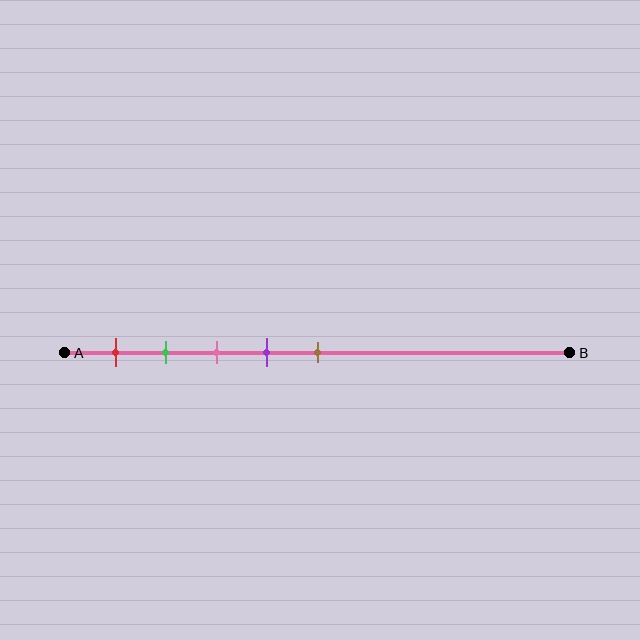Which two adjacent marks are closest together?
The green and pink marks are the closest adjacent pair.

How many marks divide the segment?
There are 5 marks dividing the segment.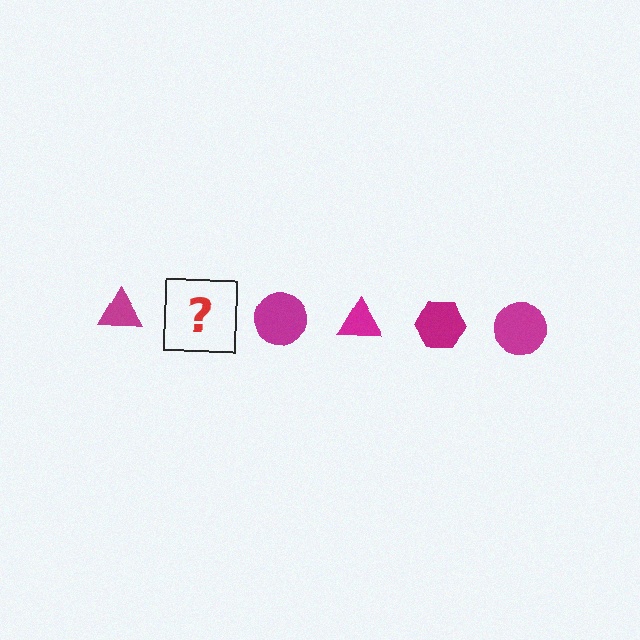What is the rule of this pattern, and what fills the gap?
The rule is that the pattern cycles through triangle, hexagon, circle shapes in magenta. The gap should be filled with a magenta hexagon.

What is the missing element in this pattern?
The missing element is a magenta hexagon.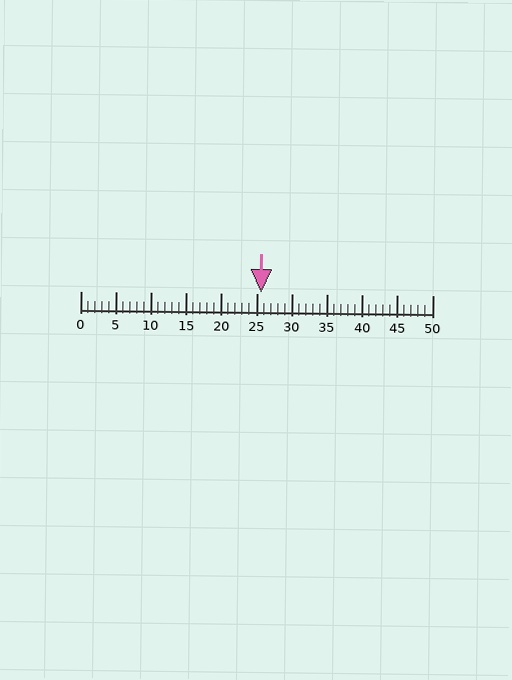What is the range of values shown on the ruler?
The ruler shows values from 0 to 50.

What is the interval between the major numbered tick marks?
The major tick marks are spaced 5 units apart.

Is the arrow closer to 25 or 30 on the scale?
The arrow is closer to 25.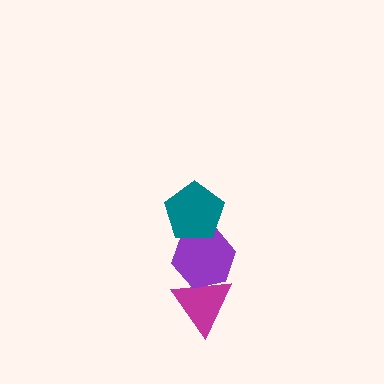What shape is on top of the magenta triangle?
The purple hexagon is on top of the magenta triangle.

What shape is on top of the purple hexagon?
The teal pentagon is on top of the purple hexagon.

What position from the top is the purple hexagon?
The purple hexagon is 2nd from the top.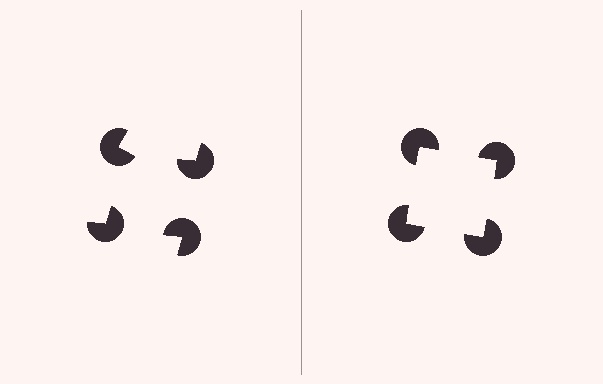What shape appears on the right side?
An illusory square.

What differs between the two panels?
The pac-man discs are positioned identically on both sides; only the wedge orientations differ. On the right they align to a square; on the left they are misaligned.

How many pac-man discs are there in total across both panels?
8 — 4 on each side.